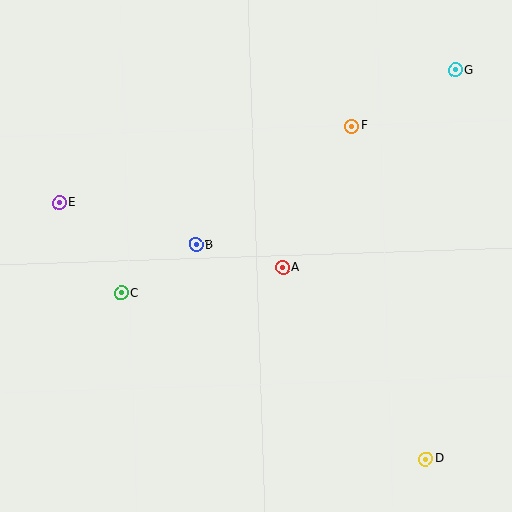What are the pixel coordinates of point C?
Point C is at (121, 293).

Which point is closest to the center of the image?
Point A at (283, 267) is closest to the center.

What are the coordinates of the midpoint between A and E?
The midpoint between A and E is at (171, 235).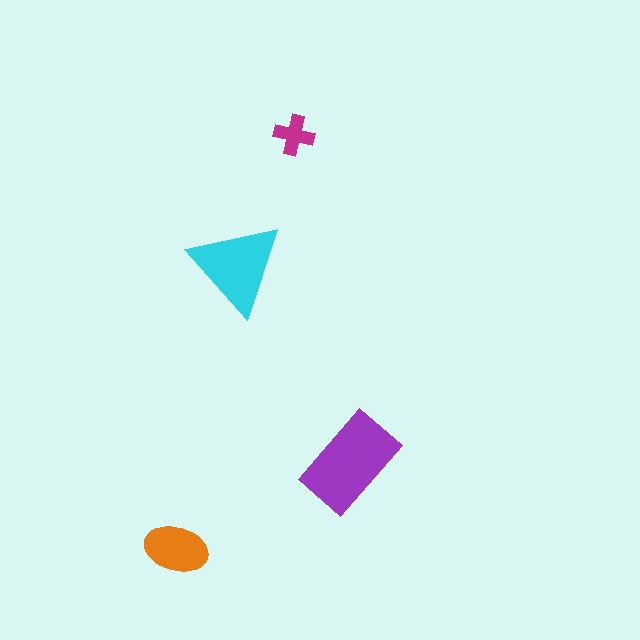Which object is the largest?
The purple rectangle.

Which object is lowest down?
The orange ellipse is bottommost.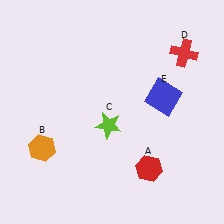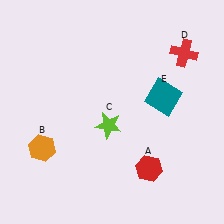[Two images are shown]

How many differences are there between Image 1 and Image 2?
There is 1 difference between the two images.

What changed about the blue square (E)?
In Image 1, E is blue. In Image 2, it changed to teal.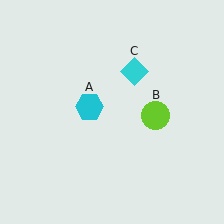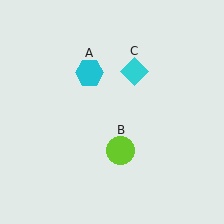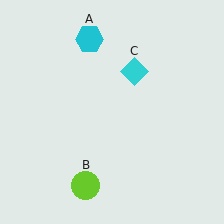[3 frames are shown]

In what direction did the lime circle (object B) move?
The lime circle (object B) moved down and to the left.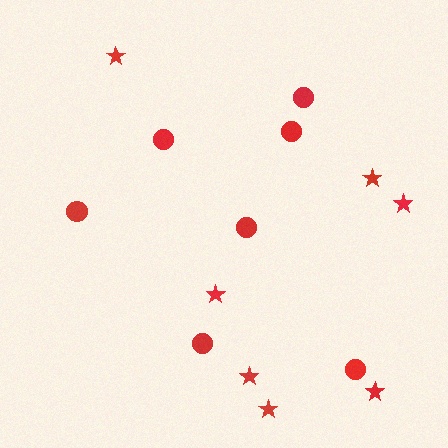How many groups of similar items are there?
There are 2 groups: one group of stars (7) and one group of circles (7).